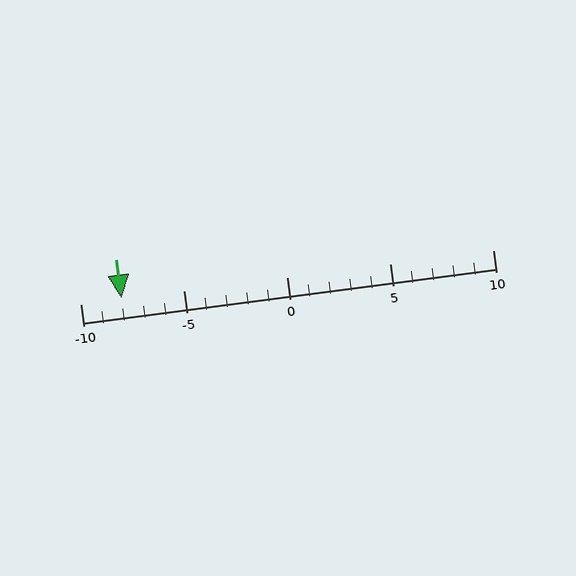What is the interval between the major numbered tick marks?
The major tick marks are spaced 5 units apart.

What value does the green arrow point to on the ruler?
The green arrow points to approximately -8.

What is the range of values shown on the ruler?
The ruler shows values from -10 to 10.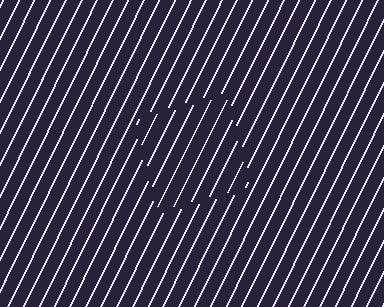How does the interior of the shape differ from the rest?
The interior of the shape contains the same grating, shifted by half a period — the contour is defined by the phase discontinuity where line-ends from the inner and outer gratings abut.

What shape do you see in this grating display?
An illusory square. The interior of the shape contains the same grating, shifted by half a period — the contour is defined by the phase discontinuity where line-ends from the inner and outer gratings abut.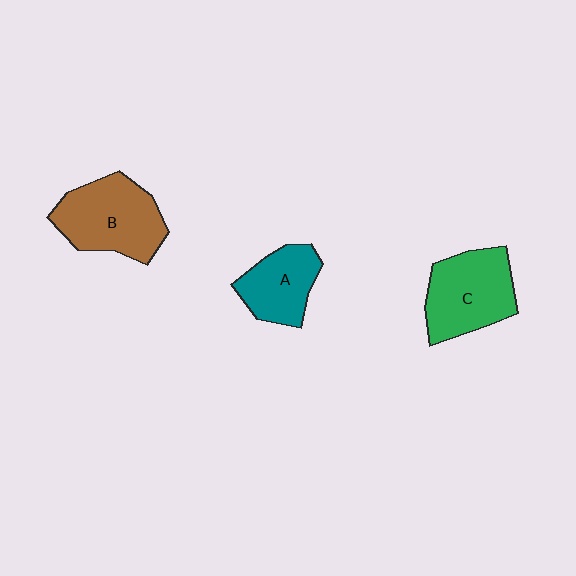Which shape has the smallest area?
Shape A (teal).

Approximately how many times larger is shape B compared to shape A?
Approximately 1.5 times.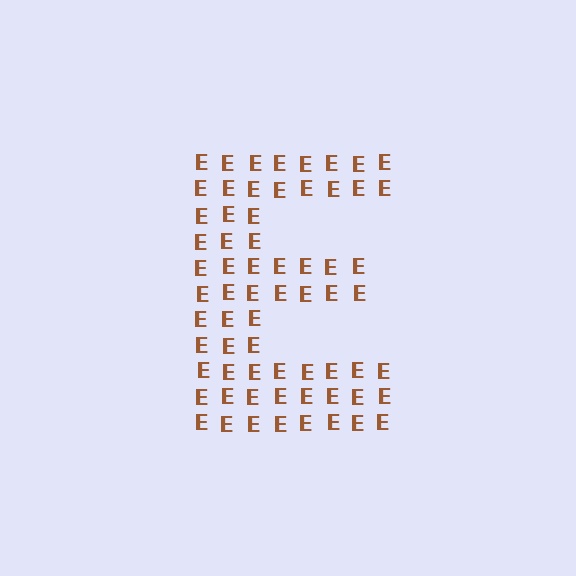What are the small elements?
The small elements are letter E's.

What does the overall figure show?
The overall figure shows the letter E.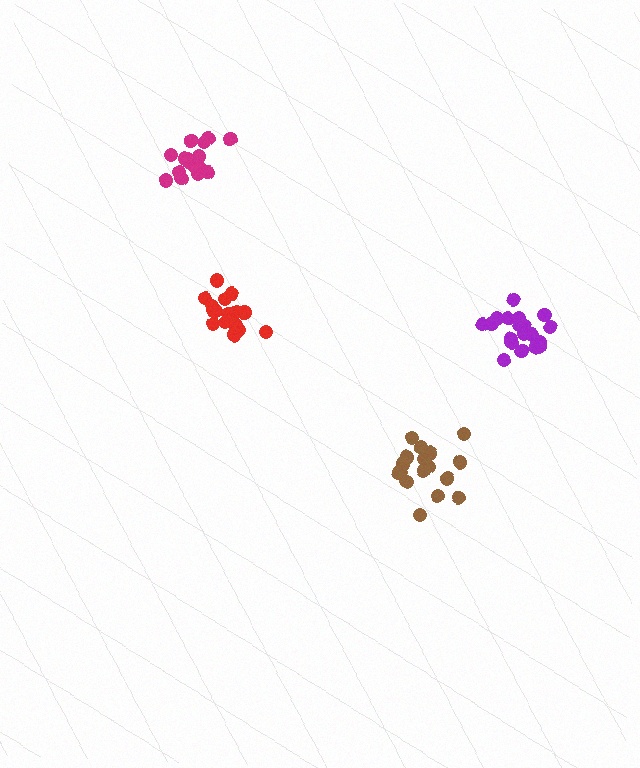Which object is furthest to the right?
The purple cluster is rightmost.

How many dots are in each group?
Group 1: 19 dots, Group 2: 18 dots, Group 3: 16 dots, Group 4: 19 dots (72 total).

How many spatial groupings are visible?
There are 4 spatial groupings.